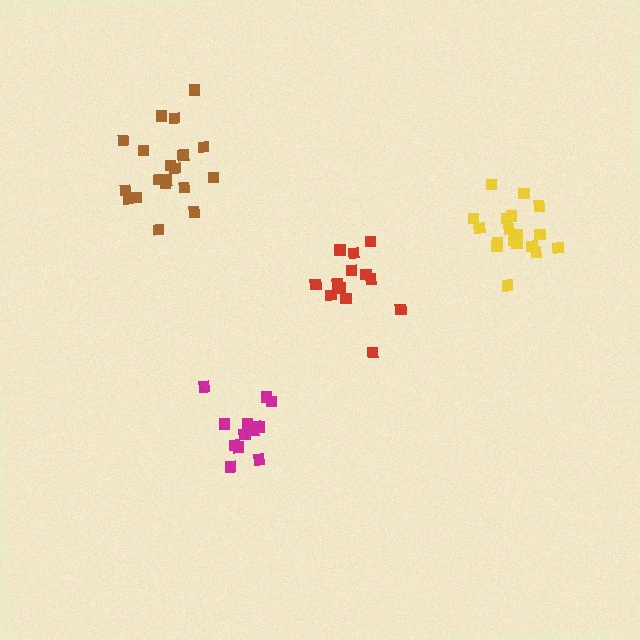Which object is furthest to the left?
The brown cluster is leftmost.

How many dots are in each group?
Group 1: 13 dots, Group 2: 18 dots, Group 3: 19 dots, Group 4: 13 dots (63 total).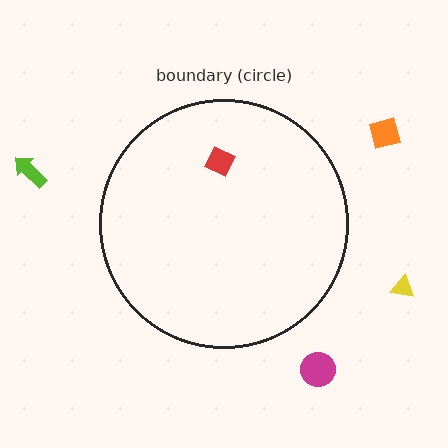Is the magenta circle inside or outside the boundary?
Outside.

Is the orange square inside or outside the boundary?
Outside.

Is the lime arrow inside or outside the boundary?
Outside.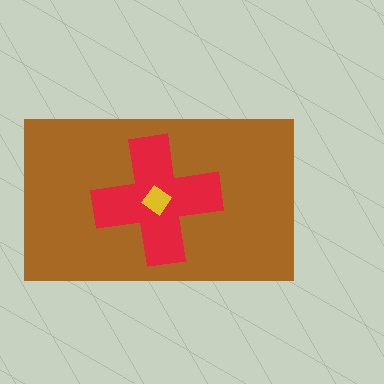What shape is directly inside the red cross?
The yellow diamond.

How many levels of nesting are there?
3.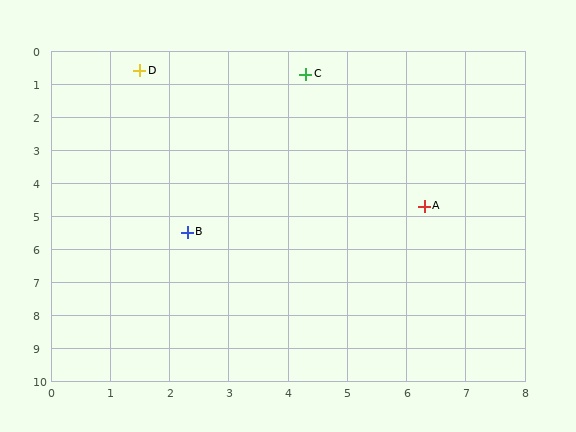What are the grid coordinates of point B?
Point B is at approximately (2.3, 5.5).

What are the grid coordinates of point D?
Point D is at approximately (1.5, 0.6).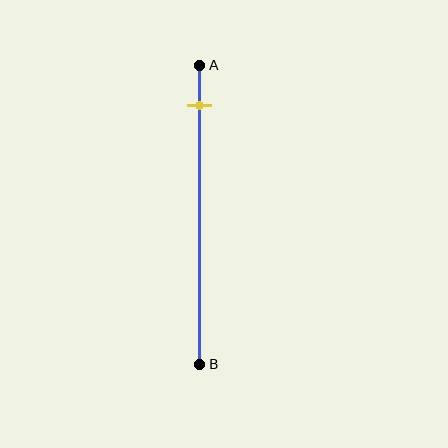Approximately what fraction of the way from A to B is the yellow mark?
The yellow mark is approximately 15% of the way from A to B.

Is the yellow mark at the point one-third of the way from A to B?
No, the mark is at about 15% from A, not at the 33% one-third point.